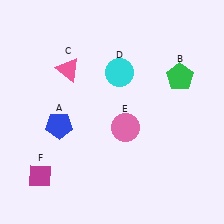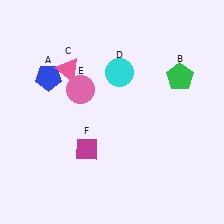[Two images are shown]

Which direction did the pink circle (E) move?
The pink circle (E) moved left.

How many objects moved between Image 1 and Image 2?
3 objects moved between the two images.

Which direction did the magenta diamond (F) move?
The magenta diamond (F) moved right.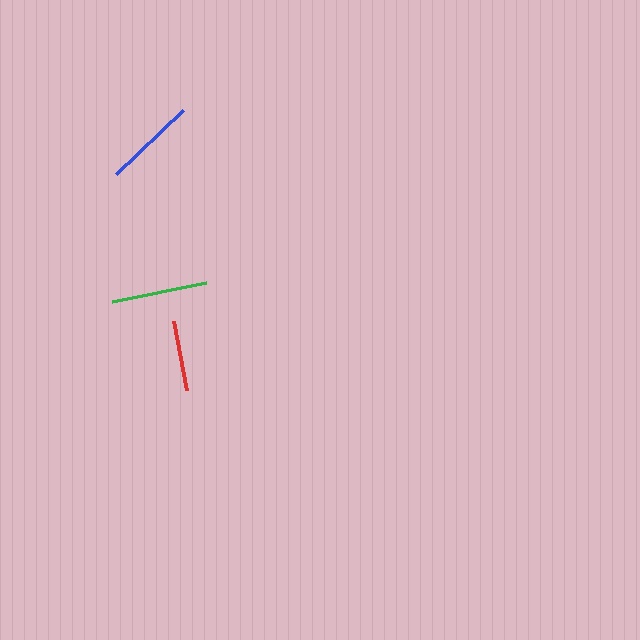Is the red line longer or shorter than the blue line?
The blue line is longer than the red line.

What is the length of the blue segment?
The blue segment is approximately 92 pixels long.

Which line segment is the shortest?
The red line is the shortest at approximately 70 pixels.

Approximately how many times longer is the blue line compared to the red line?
The blue line is approximately 1.3 times the length of the red line.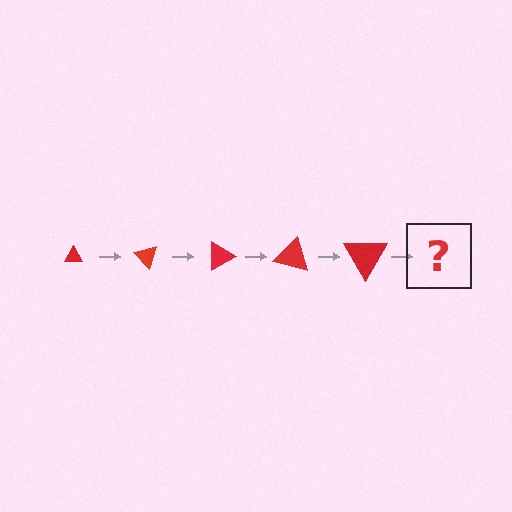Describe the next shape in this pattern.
It should be a triangle, larger than the previous one and rotated 225 degrees from the start.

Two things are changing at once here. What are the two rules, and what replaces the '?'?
The two rules are that the triangle grows larger each step and it rotates 45 degrees each step. The '?' should be a triangle, larger than the previous one and rotated 225 degrees from the start.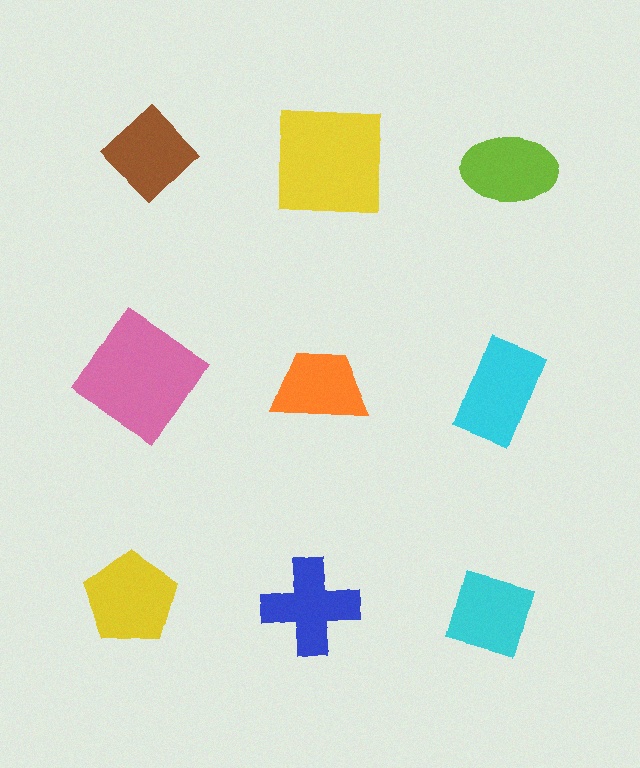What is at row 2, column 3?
A cyan rectangle.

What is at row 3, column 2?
A blue cross.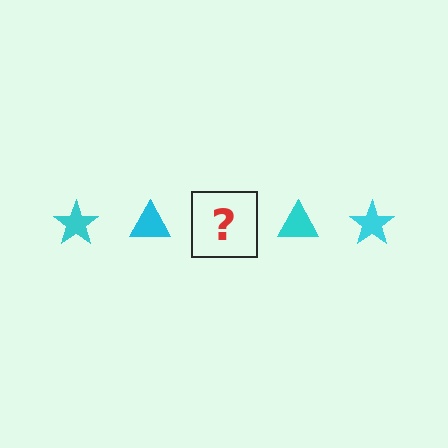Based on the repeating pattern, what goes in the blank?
The blank should be a cyan star.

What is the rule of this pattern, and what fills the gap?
The rule is that the pattern cycles through star, triangle shapes in cyan. The gap should be filled with a cyan star.